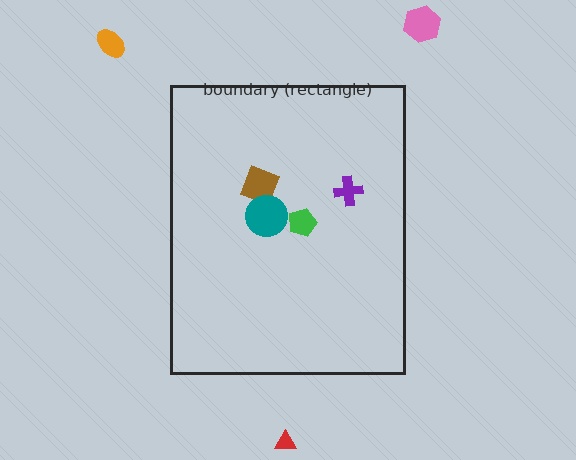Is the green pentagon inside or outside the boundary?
Inside.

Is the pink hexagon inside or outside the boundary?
Outside.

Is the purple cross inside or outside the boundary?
Inside.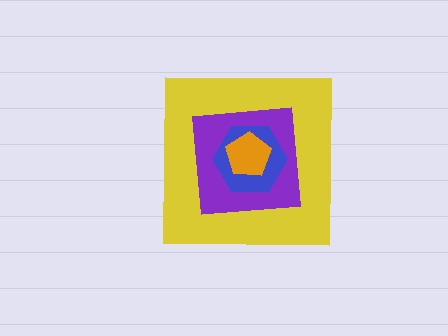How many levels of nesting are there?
4.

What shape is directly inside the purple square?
The blue hexagon.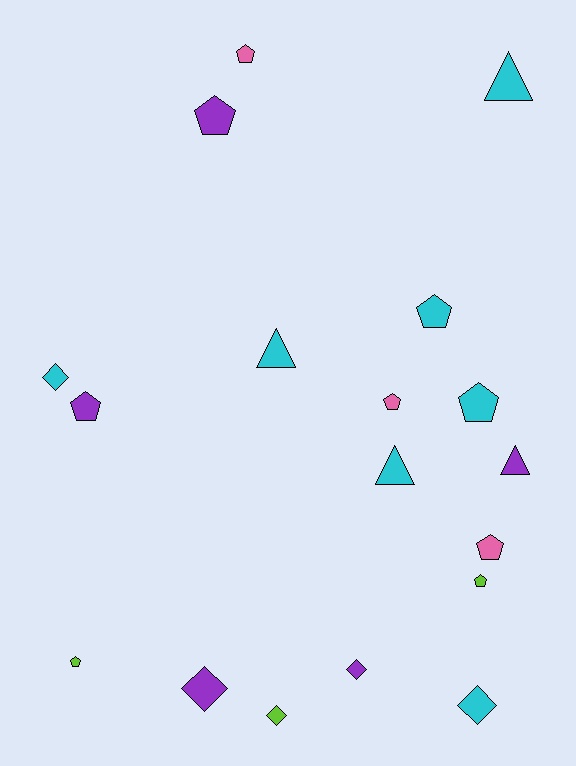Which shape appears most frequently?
Pentagon, with 9 objects.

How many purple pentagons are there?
There are 2 purple pentagons.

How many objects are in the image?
There are 18 objects.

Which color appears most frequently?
Cyan, with 7 objects.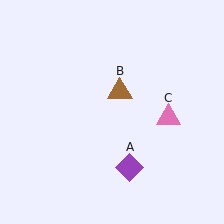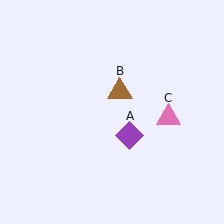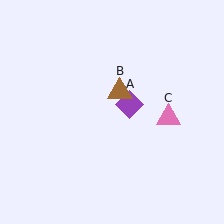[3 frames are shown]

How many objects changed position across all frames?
1 object changed position: purple diamond (object A).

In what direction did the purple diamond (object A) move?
The purple diamond (object A) moved up.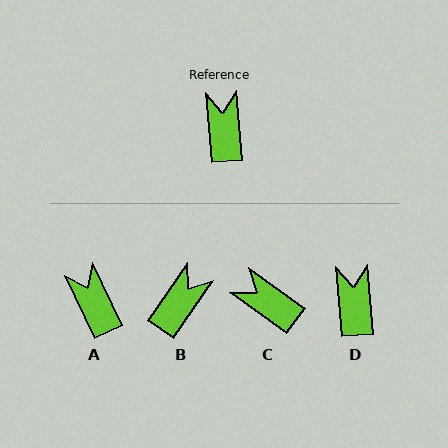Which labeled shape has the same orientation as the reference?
D.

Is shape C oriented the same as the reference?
No, it is off by about 49 degrees.